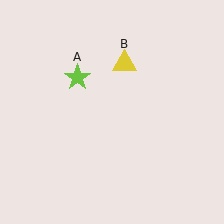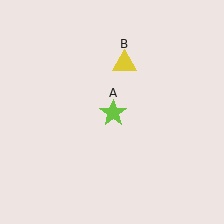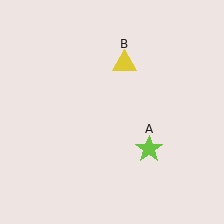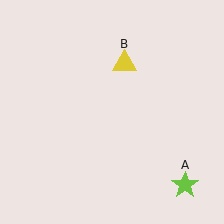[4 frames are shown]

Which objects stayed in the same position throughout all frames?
Yellow triangle (object B) remained stationary.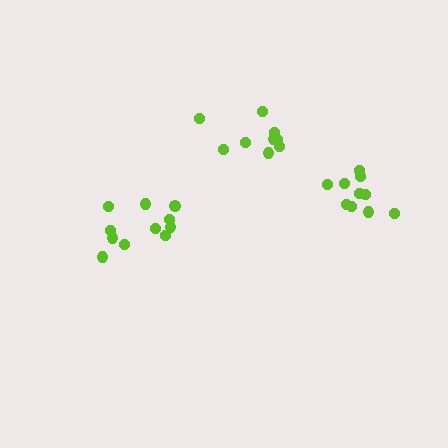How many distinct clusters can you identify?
There are 3 distinct clusters.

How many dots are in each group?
Group 1: 9 dots, Group 2: 11 dots, Group 3: 10 dots (30 total).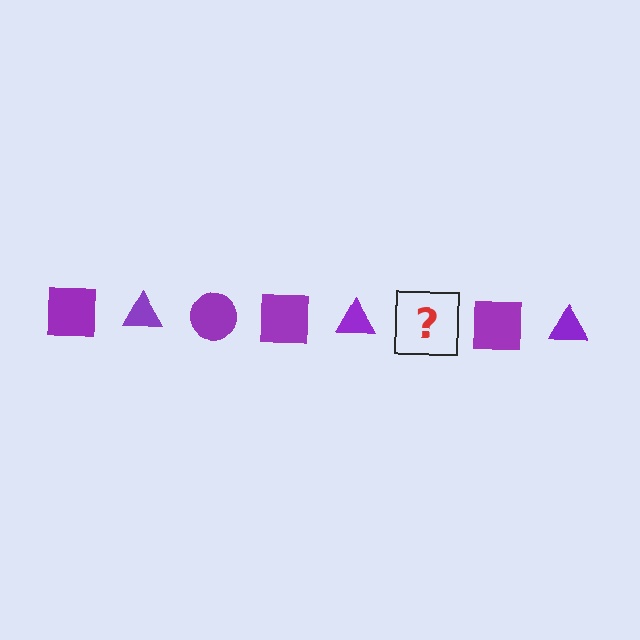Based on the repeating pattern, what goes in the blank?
The blank should be a purple circle.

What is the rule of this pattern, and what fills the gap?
The rule is that the pattern cycles through square, triangle, circle shapes in purple. The gap should be filled with a purple circle.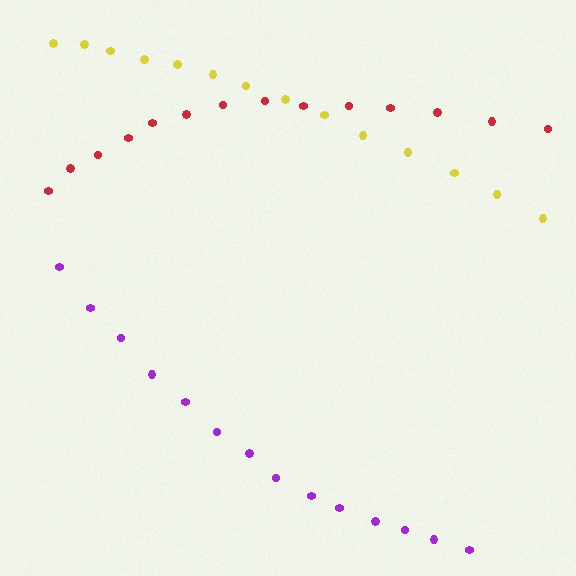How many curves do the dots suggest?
There are 3 distinct paths.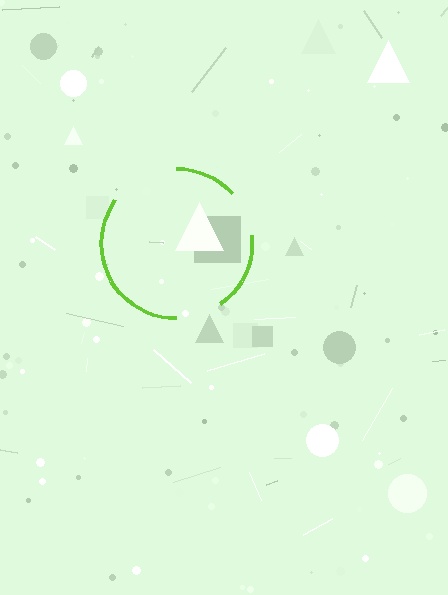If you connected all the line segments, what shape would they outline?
They would outline a circle.